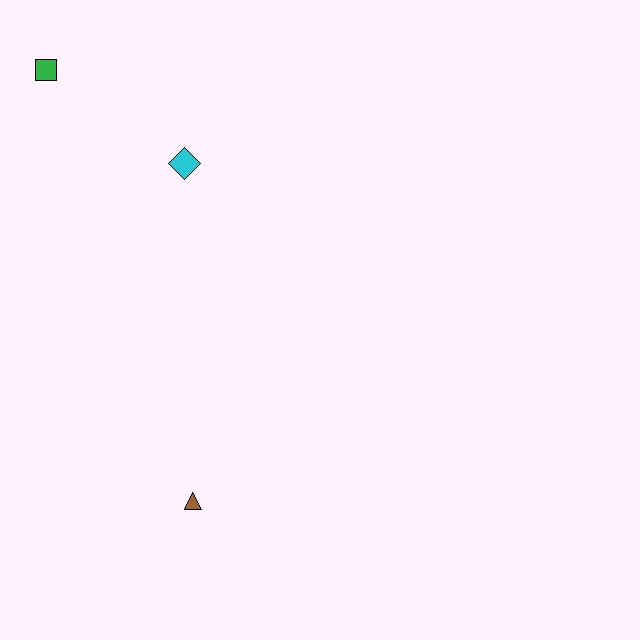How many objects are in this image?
There are 3 objects.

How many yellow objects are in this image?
There are no yellow objects.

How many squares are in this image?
There is 1 square.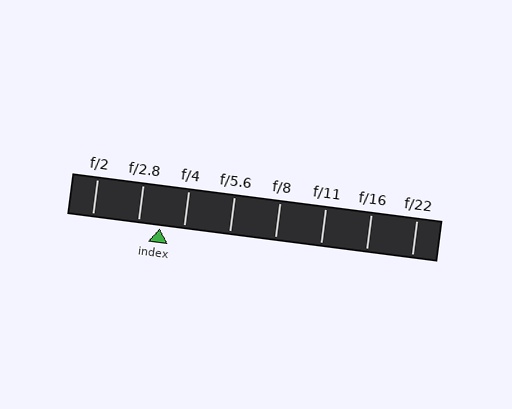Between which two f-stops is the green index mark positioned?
The index mark is between f/2.8 and f/4.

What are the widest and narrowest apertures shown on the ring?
The widest aperture shown is f/2 and the narrowest is f/22.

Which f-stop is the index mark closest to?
The index mark is closest to f/2.8.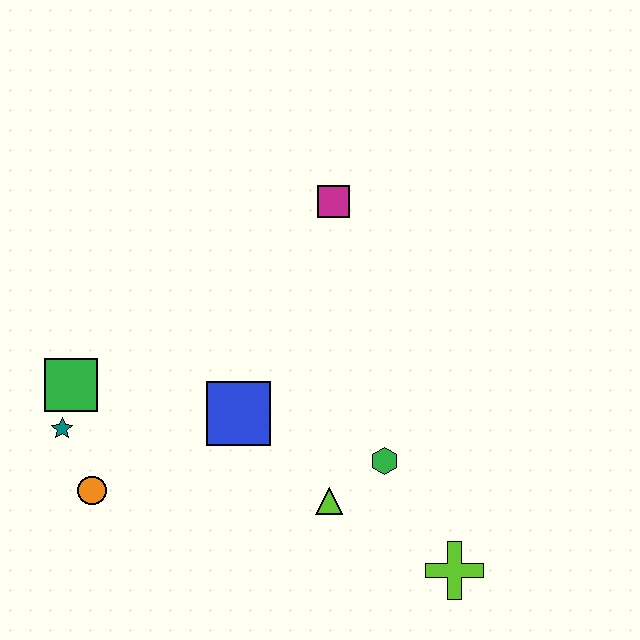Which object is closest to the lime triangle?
The green hexagon is closest to the lime triangle.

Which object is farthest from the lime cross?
The green square is farthest from the lime cross.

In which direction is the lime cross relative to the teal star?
The lime cross is to the right of the teal star.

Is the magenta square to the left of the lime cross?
Yes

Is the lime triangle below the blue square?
Yes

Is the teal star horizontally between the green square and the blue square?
No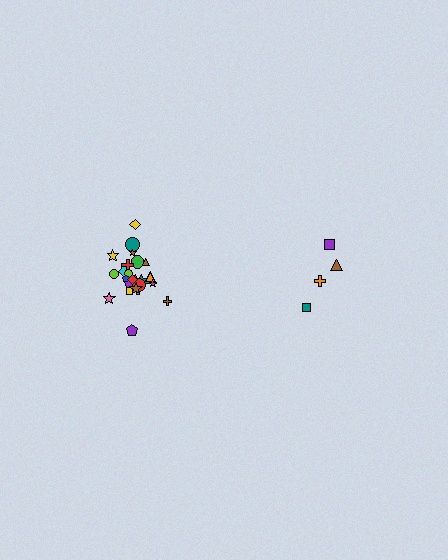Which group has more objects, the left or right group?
The left group.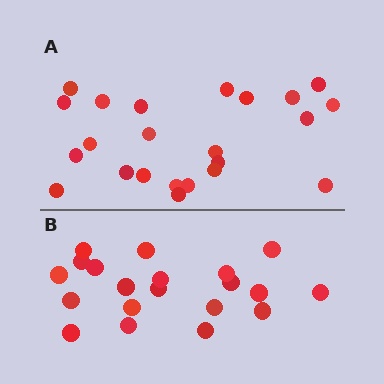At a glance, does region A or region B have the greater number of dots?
Region A (the top region) has more dots.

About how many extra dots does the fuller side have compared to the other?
Region A has just a few more — roughly 2 or 3 more dots than region B.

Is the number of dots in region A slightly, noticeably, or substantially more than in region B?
Region A has only slightly more — the two regions are fairly close. The ratio is roughly 1.1 to 1.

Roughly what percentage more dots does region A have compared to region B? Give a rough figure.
About 15% more.